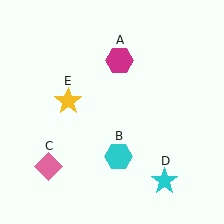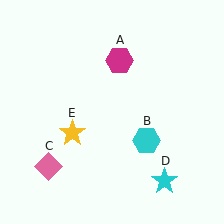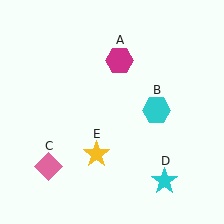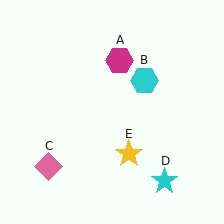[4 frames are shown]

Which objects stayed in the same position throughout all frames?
Magenta hexagon (object A) and pink diamond (object C) and cyan star (object D) remained stationary.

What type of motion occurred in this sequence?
The cyan hexagon (object B), yellow star (object E) rotated counterclockwise around the center of the scene.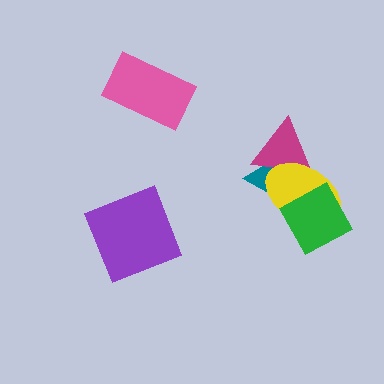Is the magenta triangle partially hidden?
Yes, it is partially covered by another shape.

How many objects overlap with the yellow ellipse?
3 objects overlap with the yellow ellipse.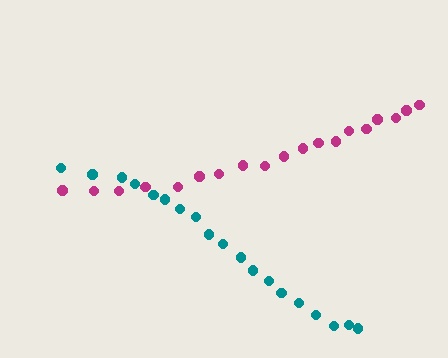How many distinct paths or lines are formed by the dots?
There are 2 distinct paths.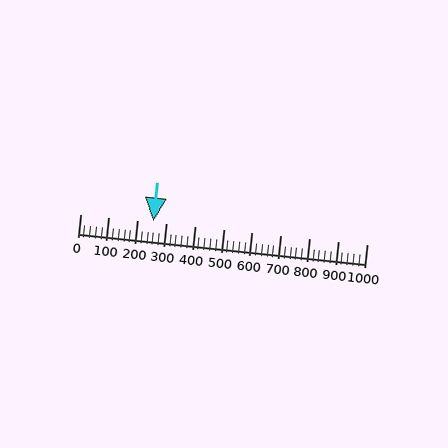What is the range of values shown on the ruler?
The ruler shows values from 0 to 1000.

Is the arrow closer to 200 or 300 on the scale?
The arrow is closer to 300.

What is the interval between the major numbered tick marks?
The major tick marks are spaced 100 units apart.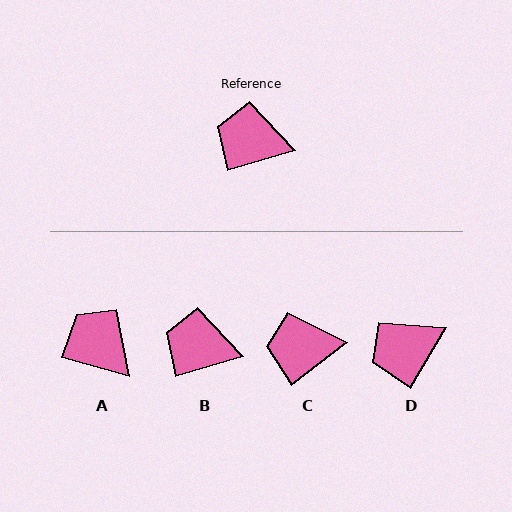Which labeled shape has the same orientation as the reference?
B.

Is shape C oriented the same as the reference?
No, it is off by about 21 degrees.